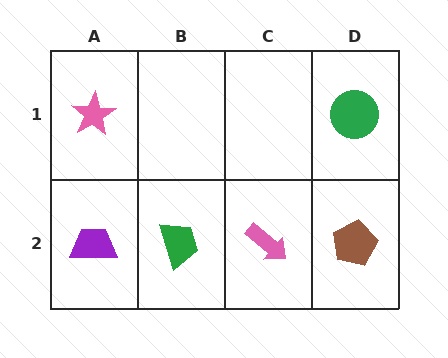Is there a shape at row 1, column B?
No, that cell is empty.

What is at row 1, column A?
A pink star.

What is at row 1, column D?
A green circle.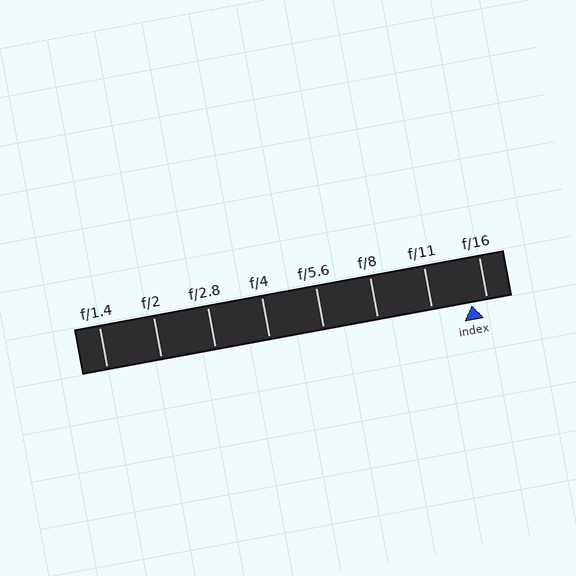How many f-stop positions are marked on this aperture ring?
There are 8 f-stop positions marked.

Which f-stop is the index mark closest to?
The index mark is closest to f/16.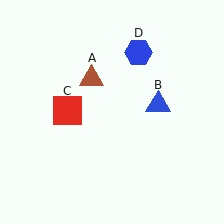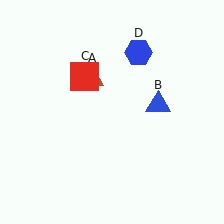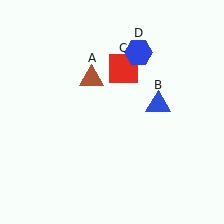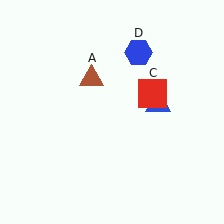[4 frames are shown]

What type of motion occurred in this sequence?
The red square (object C) rotated clockwise around the center of the scene.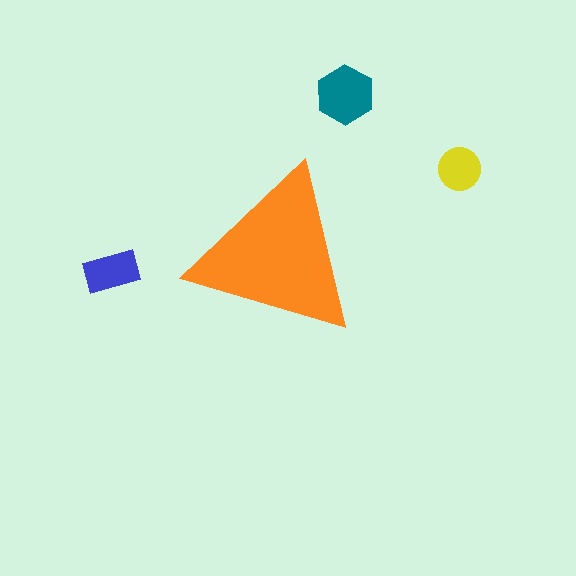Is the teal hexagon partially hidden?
No, the teal hexagon is fully visible.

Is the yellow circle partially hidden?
No, the yellow circle is fully visible.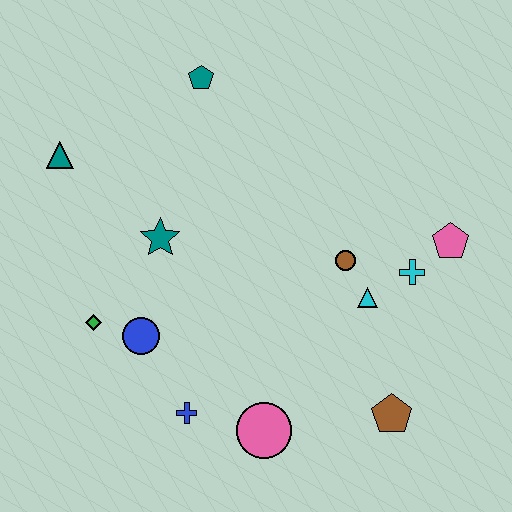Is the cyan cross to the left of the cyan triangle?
No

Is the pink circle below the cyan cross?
Yes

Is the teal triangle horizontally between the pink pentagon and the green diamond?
No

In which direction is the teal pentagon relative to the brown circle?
The teal pentagon is above the brown circle.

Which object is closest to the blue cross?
The pink circle is closest to the blue cross.